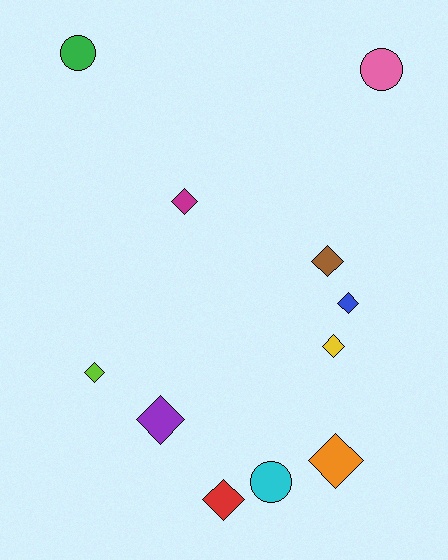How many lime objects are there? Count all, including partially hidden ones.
There is 1 lime object.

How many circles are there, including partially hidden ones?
There are 3 circles.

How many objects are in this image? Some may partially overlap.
There are 11 objects.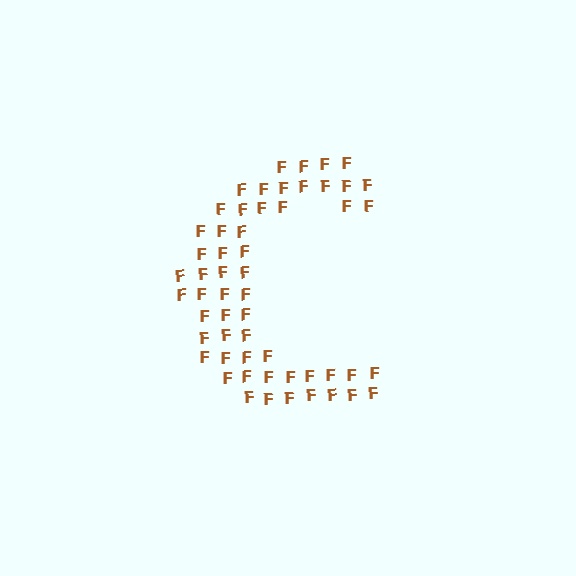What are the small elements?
The small elements are letter F's.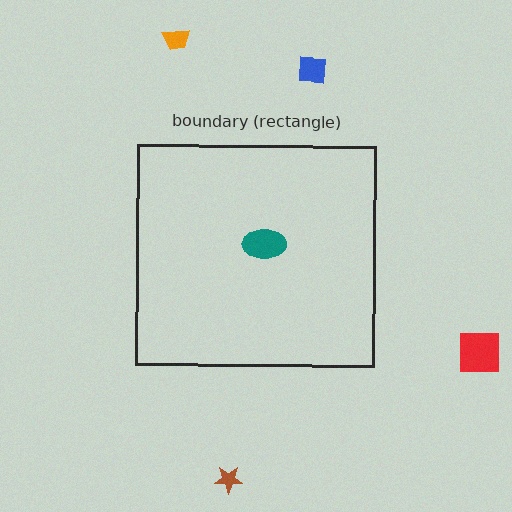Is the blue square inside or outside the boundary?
Outside.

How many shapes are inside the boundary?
1 inside, 4 outside.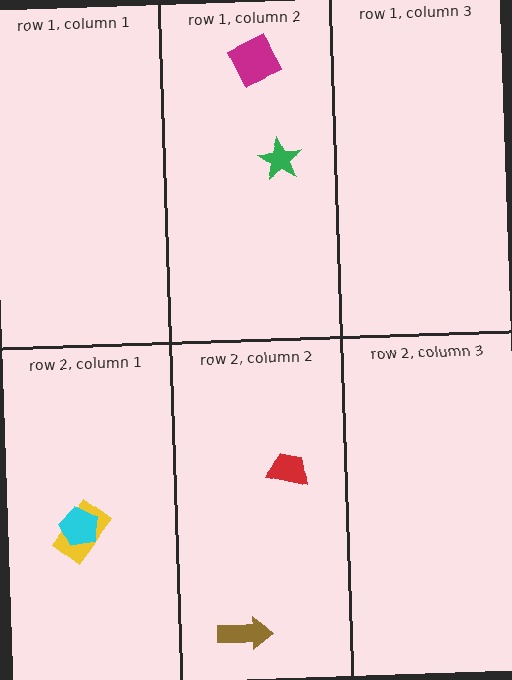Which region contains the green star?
The row 1, column 2 region.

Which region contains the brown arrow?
The row 2, column 2 region.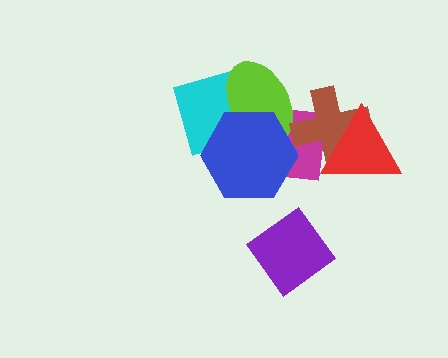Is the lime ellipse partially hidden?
Yes, it is partially covered by another shape.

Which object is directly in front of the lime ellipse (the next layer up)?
The brown cross is directly in front of the lime ellipse.